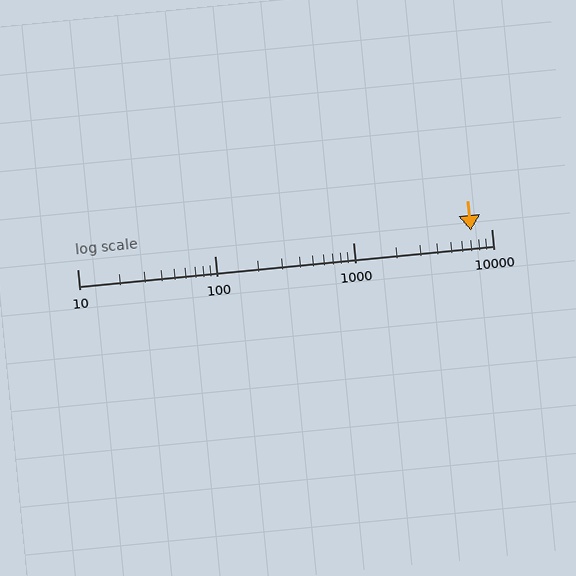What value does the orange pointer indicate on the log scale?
The pointer indicates approximately 7100.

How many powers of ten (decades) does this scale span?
The scale spans 3 decades, from 10 to 10000.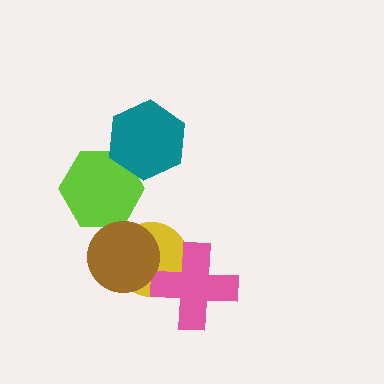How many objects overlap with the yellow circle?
2 objects overlap with the yellow circle.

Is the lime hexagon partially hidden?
Yes, it is partially covered by another shape.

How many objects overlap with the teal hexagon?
1 object overlaps with the teal hexagon.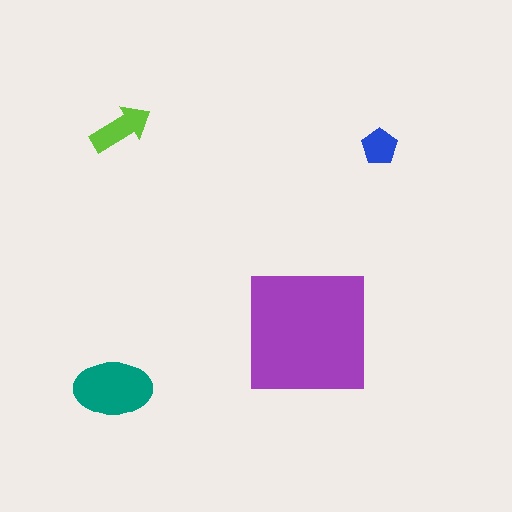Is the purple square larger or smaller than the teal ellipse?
Larger.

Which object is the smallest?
The blue pentagon.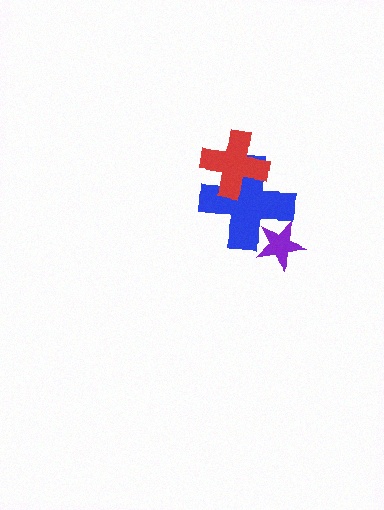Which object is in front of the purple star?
The blue cross is in front of the purple star.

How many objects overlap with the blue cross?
2 objects overlap with the blue cross.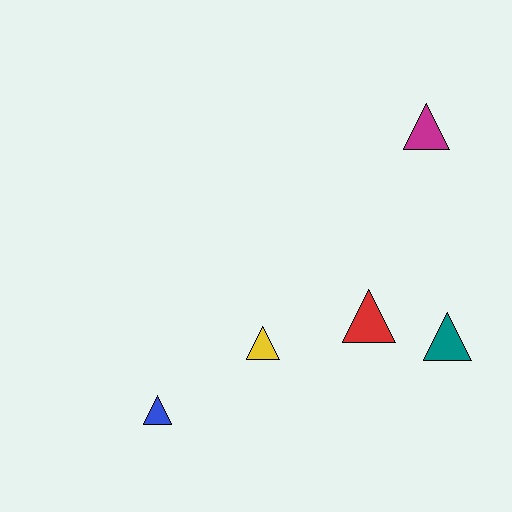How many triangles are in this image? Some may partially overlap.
There are 5 triangles.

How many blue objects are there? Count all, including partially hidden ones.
There is 1 blue object.